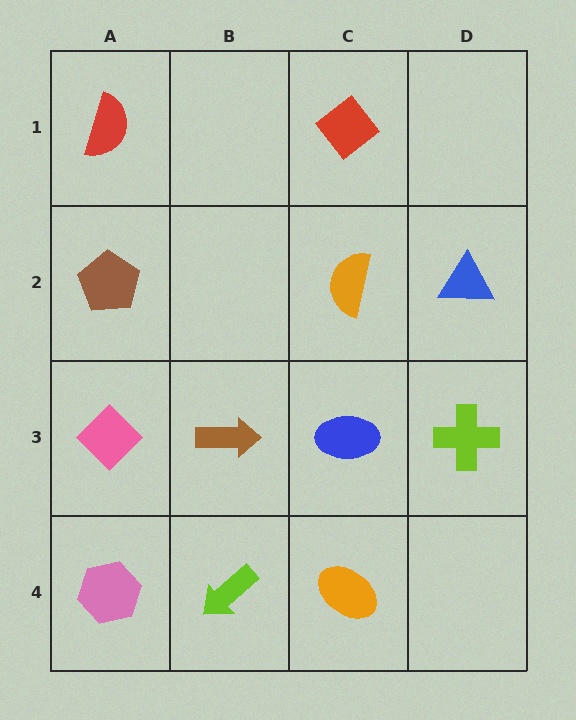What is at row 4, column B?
A lime arrow.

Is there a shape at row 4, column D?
No, that cell is empty.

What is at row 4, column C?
An orange ellipse.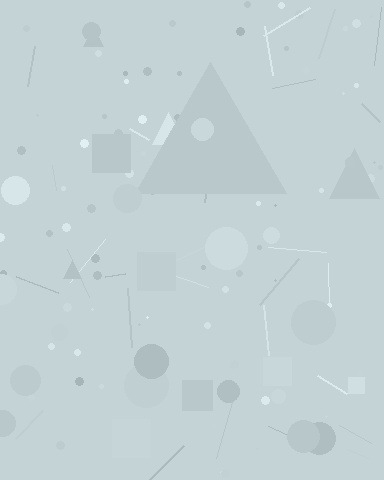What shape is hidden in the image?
A triangle is hidden in the image.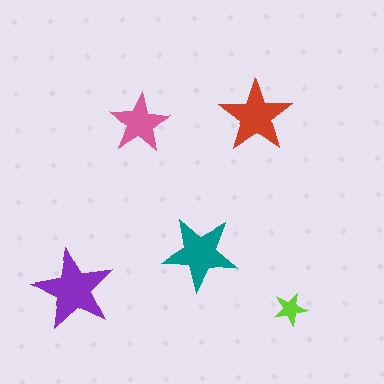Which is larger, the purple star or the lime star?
The purple one.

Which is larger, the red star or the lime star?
The red one.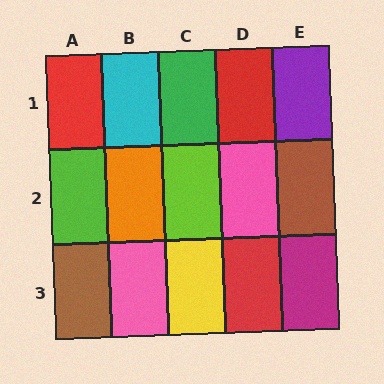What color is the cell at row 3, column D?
Red.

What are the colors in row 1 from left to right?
Red, cyan, green, red, purple.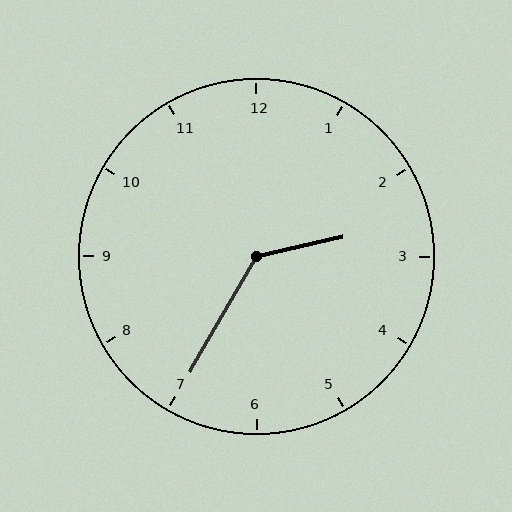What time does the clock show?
2:35.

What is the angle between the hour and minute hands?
Approximately 132 degrees.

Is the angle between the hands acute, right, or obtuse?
It is obtuse.